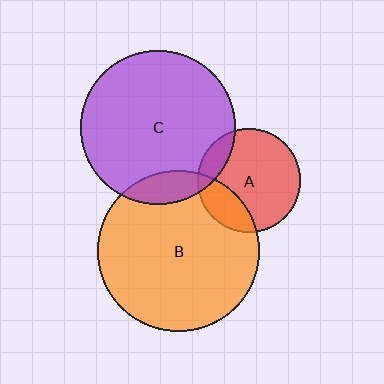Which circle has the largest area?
Circle B (orange).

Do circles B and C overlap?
Yes.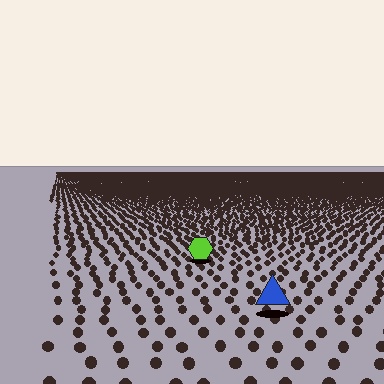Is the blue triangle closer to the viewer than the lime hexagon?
Yes. The blue triangle is closer — you can tell from the texture gradient: the ground texture is coarser near it.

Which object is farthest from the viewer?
The lime hexagon is farthest from the viewer. It appears smaller and the ground texture around it is denser.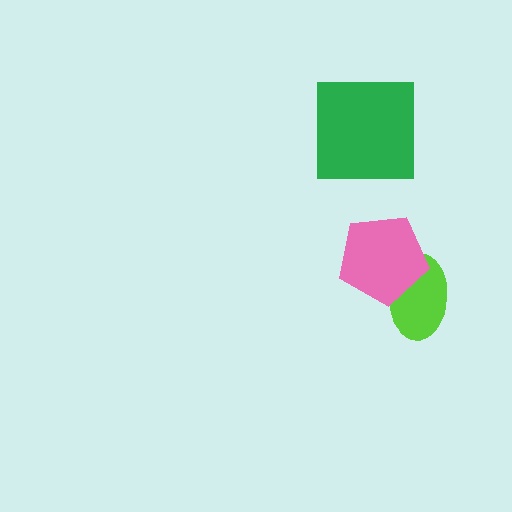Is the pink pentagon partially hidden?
No, no other shape covers it.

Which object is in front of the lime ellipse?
The pink pentagon is in front of the lime ellipse.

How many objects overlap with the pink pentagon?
1 object overlaps with the pink pentagon.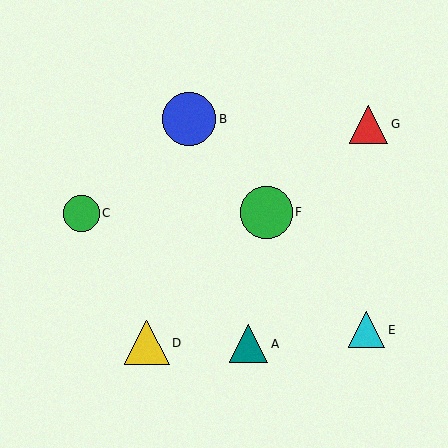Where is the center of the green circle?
The center of the green circle is at (81, 213).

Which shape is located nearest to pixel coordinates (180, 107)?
The blue circle (labeled B) at (189, 119) is nearest to that location.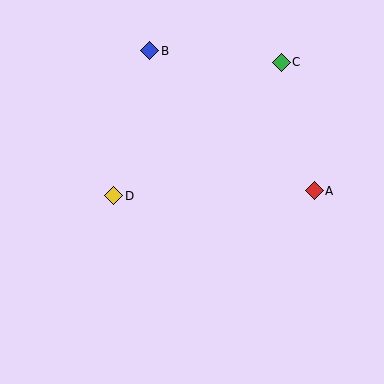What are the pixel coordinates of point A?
Point A is at (314, 191).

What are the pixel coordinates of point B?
Point B is at (150, 51).